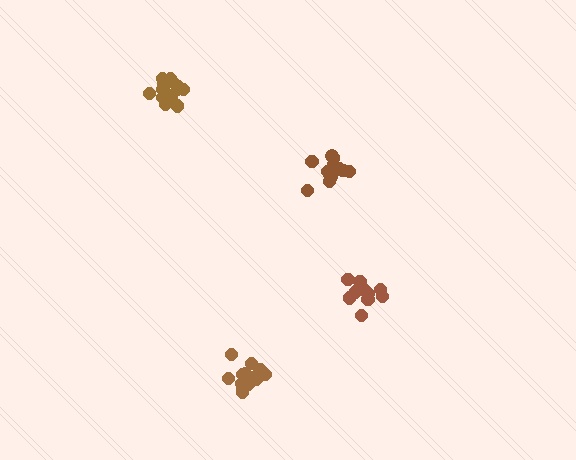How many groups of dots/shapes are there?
There are 4 groups.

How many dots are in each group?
Group 1: 10 dots, Group 2: 15 dots, Group 3: 15 dots, Group 4: 15 dots (55 total).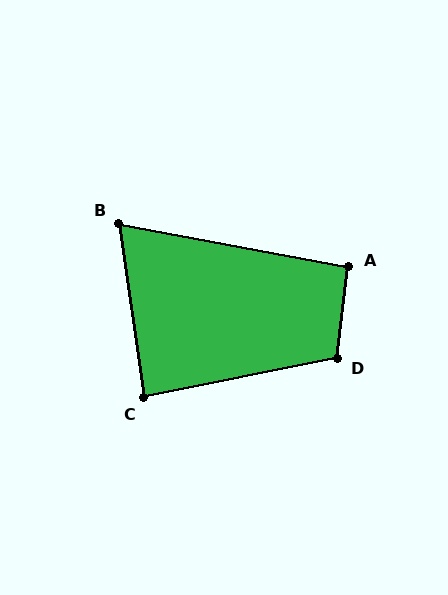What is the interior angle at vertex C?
Approximately 87 degrees (approximately right).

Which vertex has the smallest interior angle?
B, at approximately 71 degrees.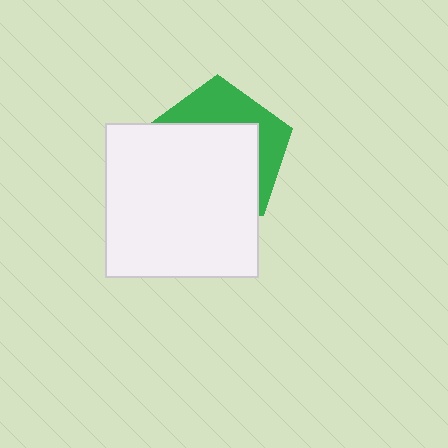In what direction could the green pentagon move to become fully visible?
The green pentagon could move up. That would shift it out from behind the white square entirely.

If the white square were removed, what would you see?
You would see the complete green pentagon.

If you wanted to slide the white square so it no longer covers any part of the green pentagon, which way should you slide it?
Slide it down — that is the most direct way to separate the two shapes.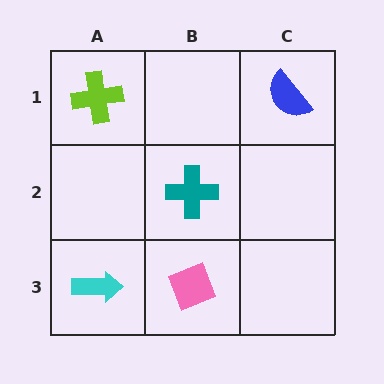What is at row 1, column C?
A blue semicircle.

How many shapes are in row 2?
1 shape.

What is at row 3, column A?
A cyan arrow.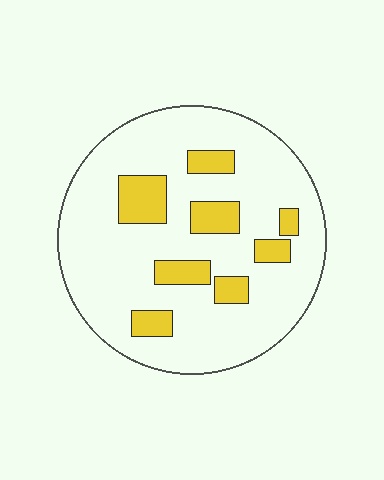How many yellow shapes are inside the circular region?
8.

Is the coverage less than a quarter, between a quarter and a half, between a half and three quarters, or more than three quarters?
Less than a quarter.